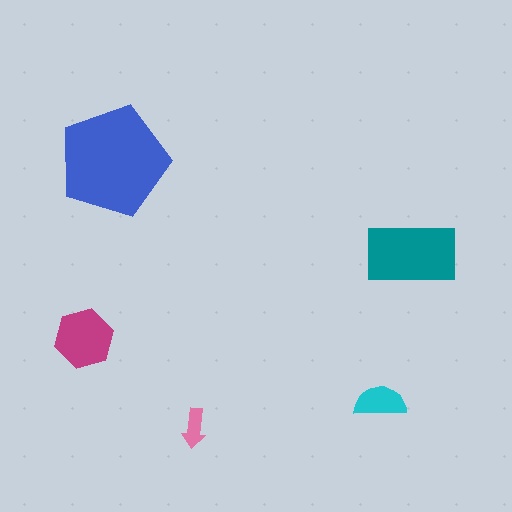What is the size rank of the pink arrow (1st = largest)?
5th.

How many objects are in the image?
There are 5 objects in the image.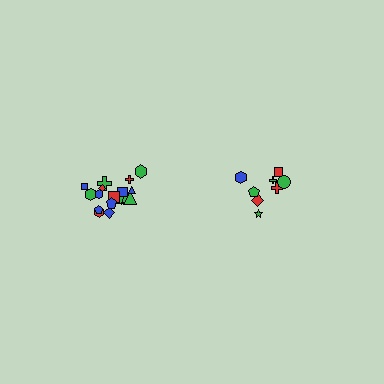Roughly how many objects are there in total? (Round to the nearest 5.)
Roughly 25 objects in total.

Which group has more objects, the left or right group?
The left group.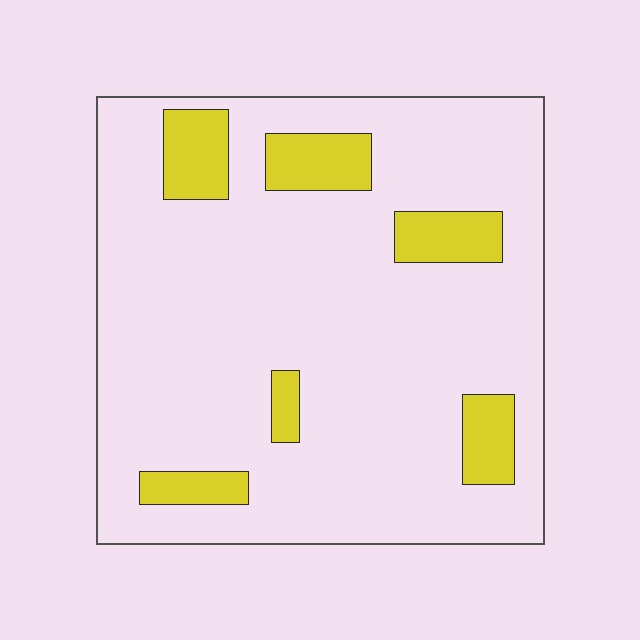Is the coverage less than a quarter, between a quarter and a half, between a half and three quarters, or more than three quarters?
Less than a quarter.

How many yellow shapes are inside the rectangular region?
6.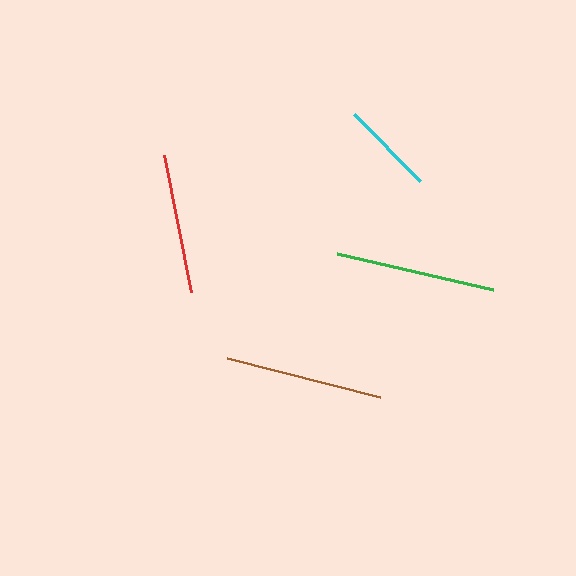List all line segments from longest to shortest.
From longest to shortest: green, brown, red, cyan.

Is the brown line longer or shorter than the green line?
The green line is longer than the brown line.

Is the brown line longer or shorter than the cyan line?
The brown line is longer than the cyan line.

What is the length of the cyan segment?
The cyan segment is approximately 94 pixels long.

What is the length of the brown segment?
The brown segment is approximately 159 pixels long.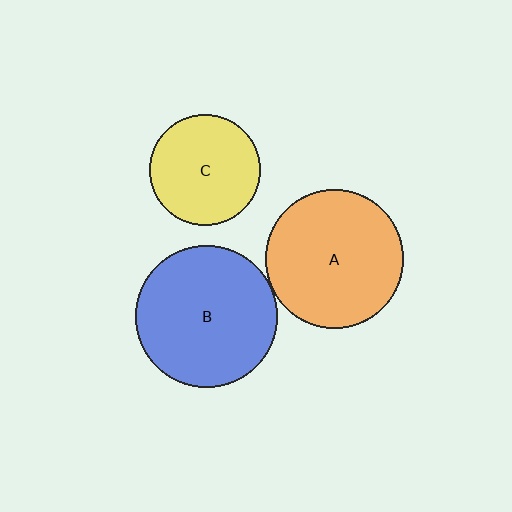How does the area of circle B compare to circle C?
Approximately 1.6 times.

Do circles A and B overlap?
Yes.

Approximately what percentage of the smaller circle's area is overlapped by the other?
Approximately 5%.